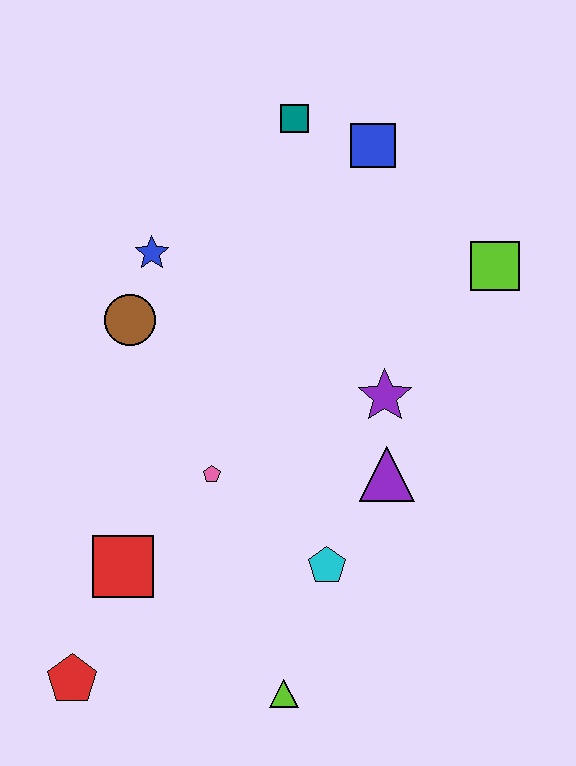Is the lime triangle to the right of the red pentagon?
Yes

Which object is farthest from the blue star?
The lime triangle is farthest from the blue star.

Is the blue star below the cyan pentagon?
No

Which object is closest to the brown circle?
The blue star is closest to the brown circle.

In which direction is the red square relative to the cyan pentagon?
The red square is to the left of the cyan pentagon.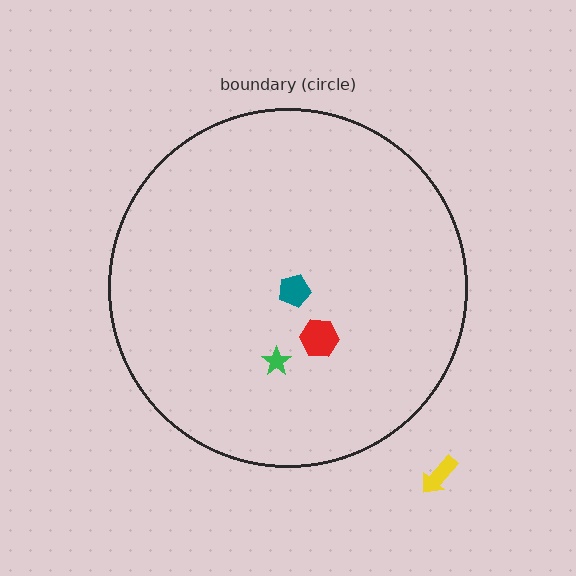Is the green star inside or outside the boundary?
Inside.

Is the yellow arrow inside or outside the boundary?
Outside.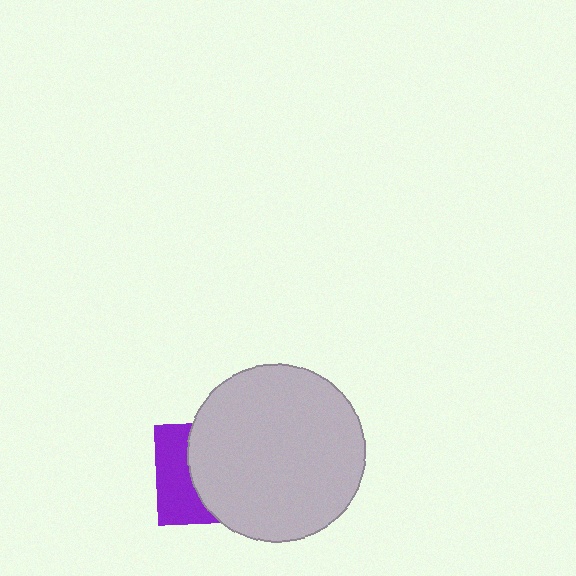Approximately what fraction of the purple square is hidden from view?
Roughly 61% of the purple square is hidden behind the light gray circle.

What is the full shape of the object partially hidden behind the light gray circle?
The partially hidden object is a purple square.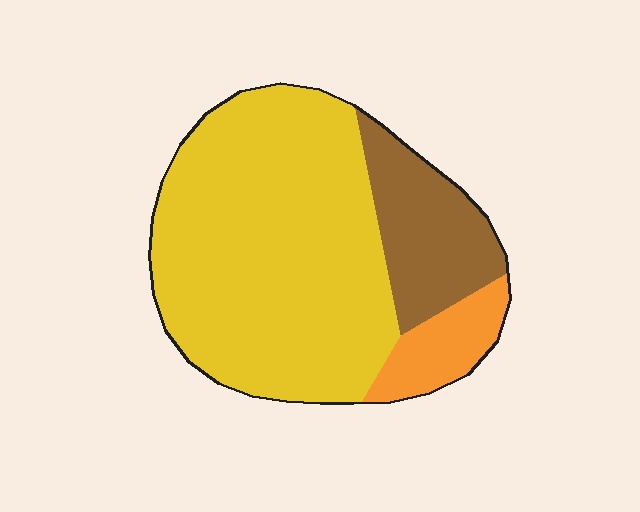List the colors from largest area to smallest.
From largest to smallest: yellow, brown, orange.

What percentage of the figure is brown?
Brown covers 19% of the figure.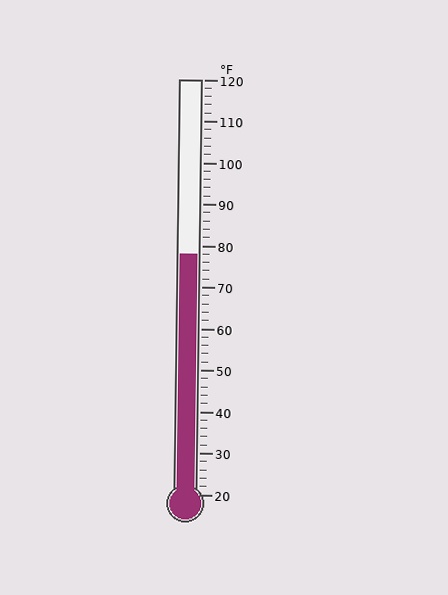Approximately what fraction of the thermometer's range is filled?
The thermometer is filled to approximately 60% of its range.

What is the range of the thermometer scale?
The thermometer scale ranges from 20°F to 120°F.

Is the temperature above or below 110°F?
The temperature is below 110°F.